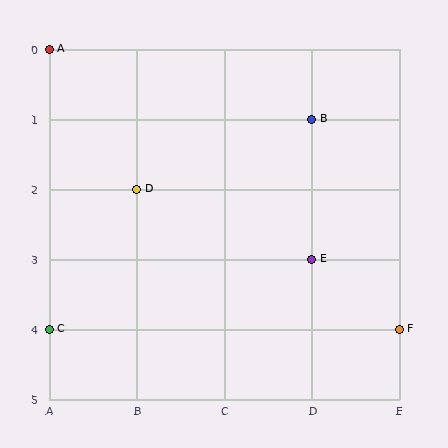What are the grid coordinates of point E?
Point E is at grid coordinates (D, 3).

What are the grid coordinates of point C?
Point C is at grid coordinates (A, 4).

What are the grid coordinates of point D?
Point D is at grid coordinates (B, 2).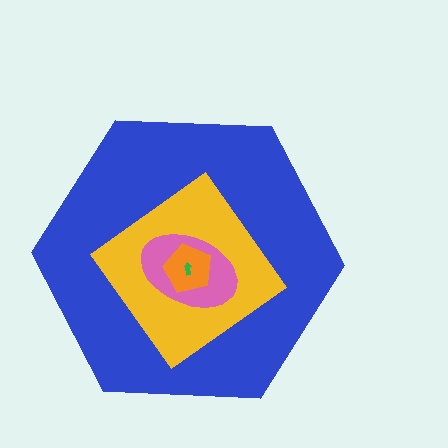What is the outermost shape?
The blue hexagon.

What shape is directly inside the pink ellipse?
The orange pentagon.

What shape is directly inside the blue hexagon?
The yellow diamond.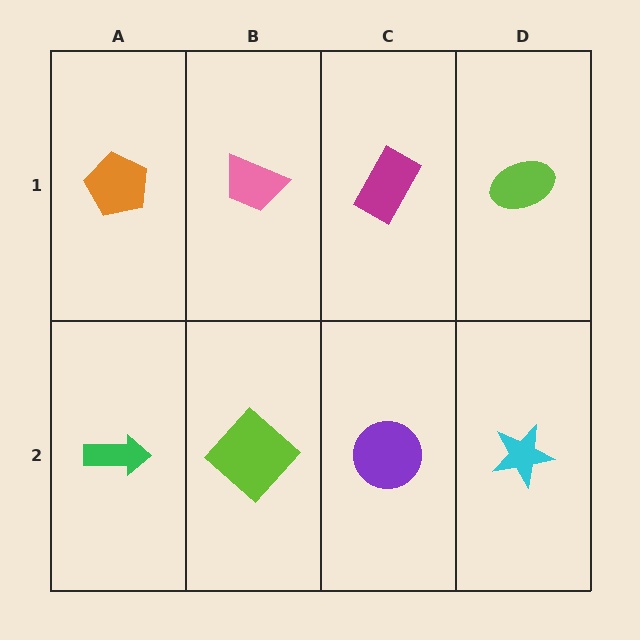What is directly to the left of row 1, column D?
A magenta rectangle.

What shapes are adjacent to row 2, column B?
A pink trapezoid (row 1, column B), a green arrow (row 2, column A), a purple circle (row 2, column C).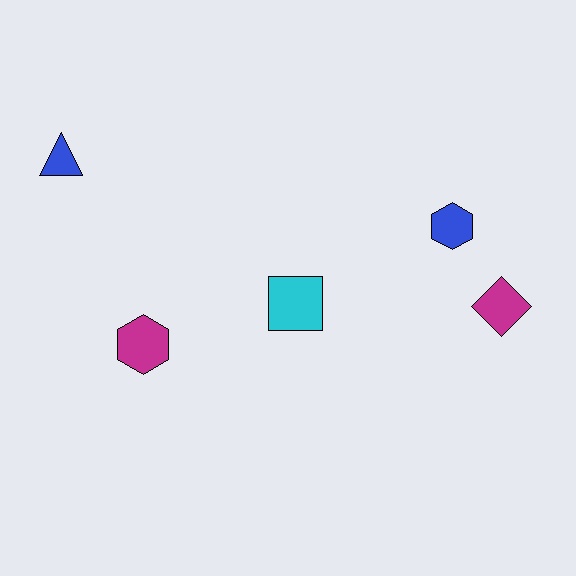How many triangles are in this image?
There is 1 triangle.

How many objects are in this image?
There are 5 objects.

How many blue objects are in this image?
There are 2 blue objects.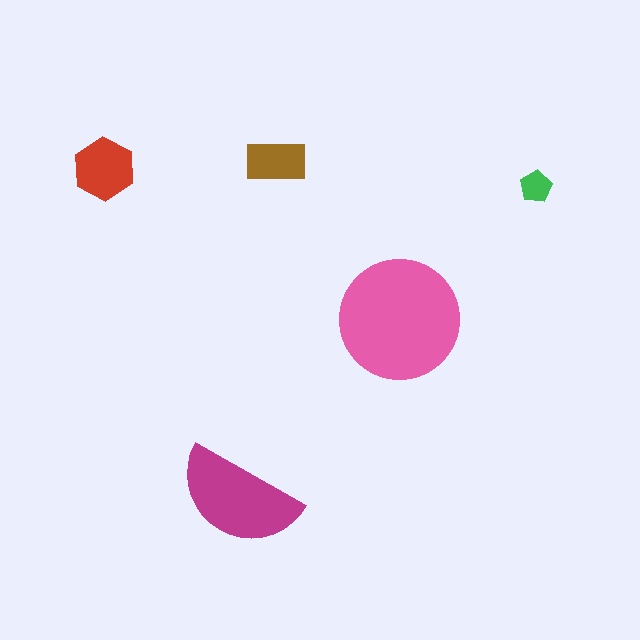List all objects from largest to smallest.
The pink circle, the magenta semicircle, the red hexagon, the brown rectangle, the green pentagon.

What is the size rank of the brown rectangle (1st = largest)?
4th.